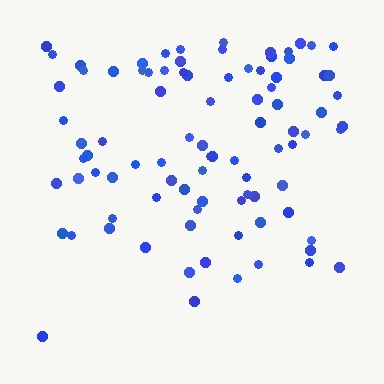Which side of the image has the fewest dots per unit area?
The bottom.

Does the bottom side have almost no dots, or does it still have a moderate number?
Still a moderate number, just noticeably fewer than the top.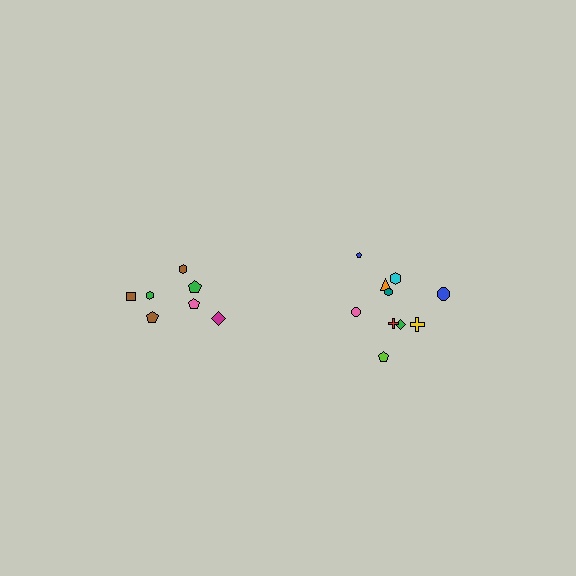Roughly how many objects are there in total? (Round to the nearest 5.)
Roughly 15 objects in total.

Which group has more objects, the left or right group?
The right group.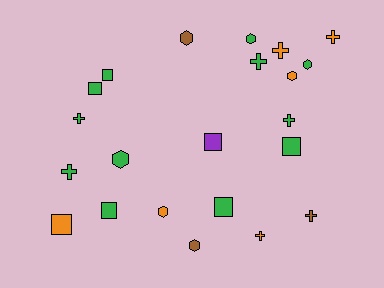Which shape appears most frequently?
Cross, with 8 objects.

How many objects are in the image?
There are 22 objects.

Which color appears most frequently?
Green, with 12 objects.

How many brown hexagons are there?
There are 2 brown hexagons.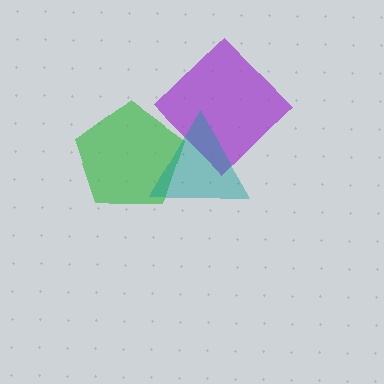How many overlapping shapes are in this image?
There are 3 overlapping shapes in the image.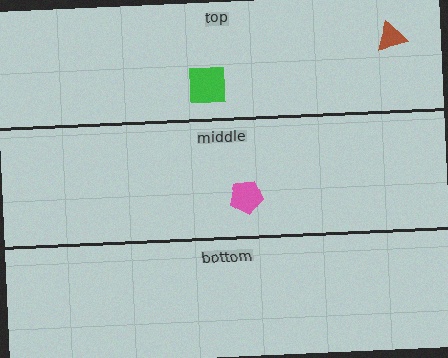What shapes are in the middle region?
The pink pentagon.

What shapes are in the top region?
The green square, the brown triangle.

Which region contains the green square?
The top region.